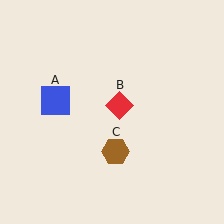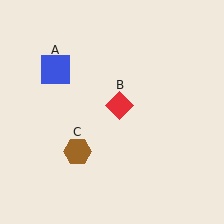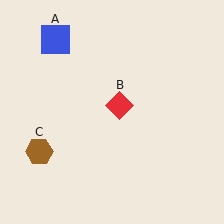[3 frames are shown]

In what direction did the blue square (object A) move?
The blue square (object A) moved up.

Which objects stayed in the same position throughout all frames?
Red diamond (object B) remained stationary.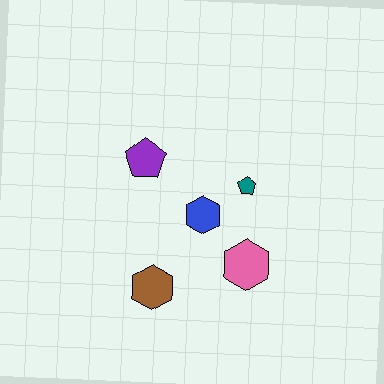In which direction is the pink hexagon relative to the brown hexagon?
The pink hexagon is to the right of the brown hexagon.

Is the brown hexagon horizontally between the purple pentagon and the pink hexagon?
Yes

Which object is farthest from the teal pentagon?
The brown hexagon is farthest from the teal pentagon.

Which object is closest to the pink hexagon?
The blue hexagon is closest to the pink hexagon.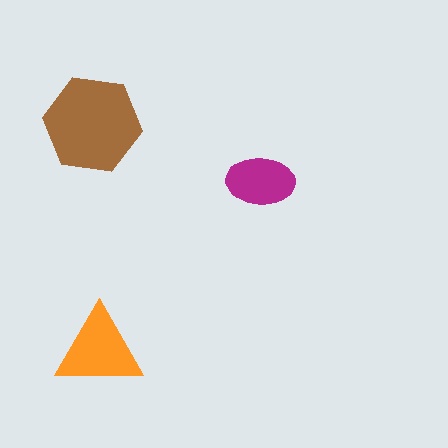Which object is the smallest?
The magenta ellipse.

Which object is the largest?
The brown hexagon.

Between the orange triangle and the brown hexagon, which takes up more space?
The brown hexagon.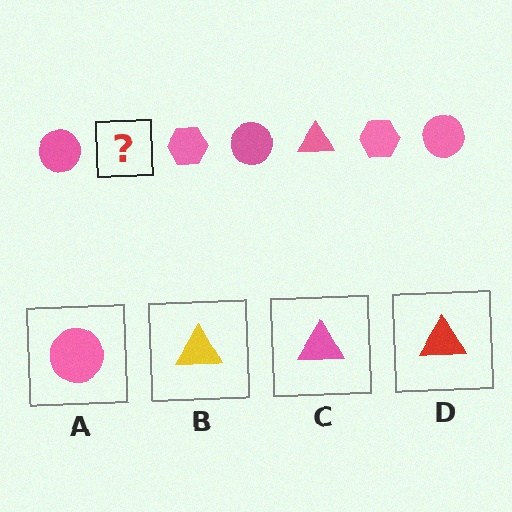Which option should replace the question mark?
Option C.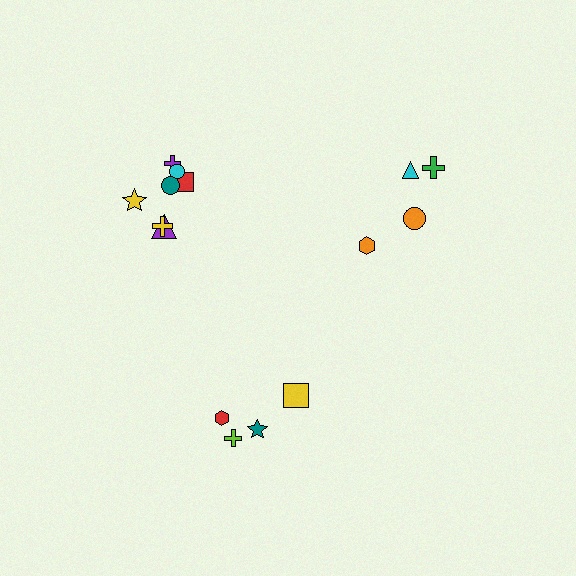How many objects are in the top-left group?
There are 7 objects.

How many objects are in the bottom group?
There are 4 objects.